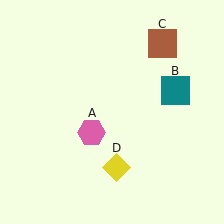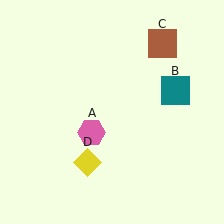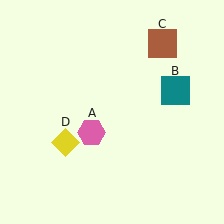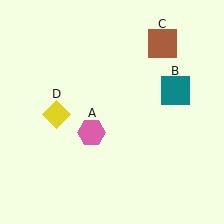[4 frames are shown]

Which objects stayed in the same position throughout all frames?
Pink hexagon (object A) and teal square (object B) and brown square (object C) remained stationary.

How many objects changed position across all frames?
1 object changed position: yellow diamond (object D).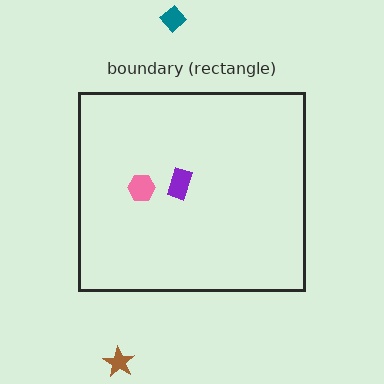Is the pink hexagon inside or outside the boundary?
Inside.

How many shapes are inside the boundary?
2 inside, 2 outside.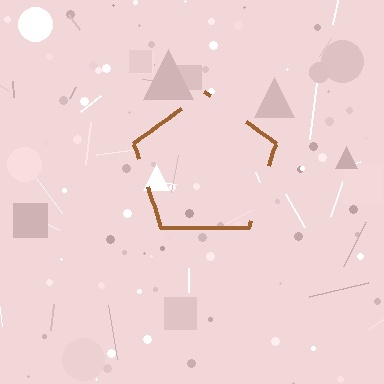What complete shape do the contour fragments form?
The contour fragments form a pentagon.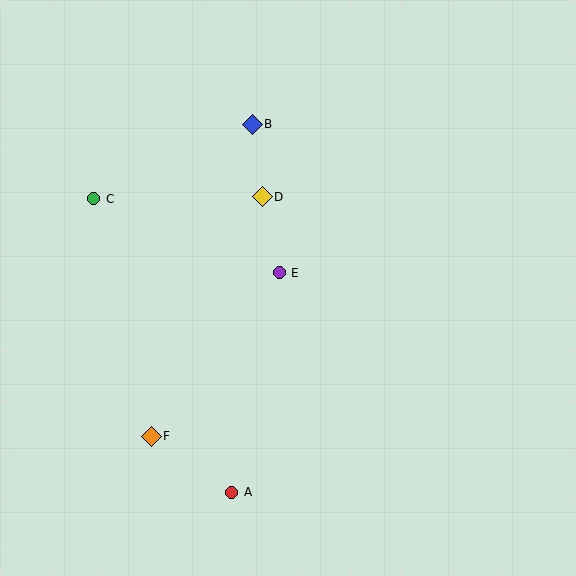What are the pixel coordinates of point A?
Point A is at (232, 492).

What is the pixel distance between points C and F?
The distance between C and F is 244 pixels.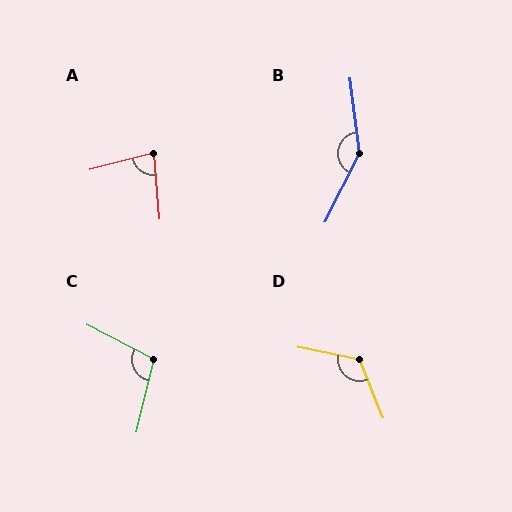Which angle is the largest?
B, at approximately 146 degrees.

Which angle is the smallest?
A, at approximately 80 degrees.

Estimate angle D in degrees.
Approximately 123 degrees.